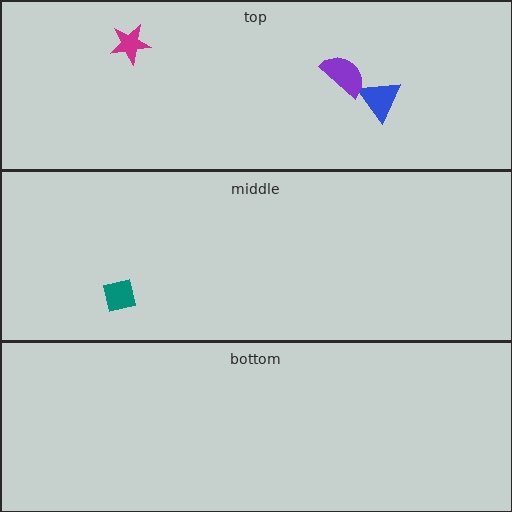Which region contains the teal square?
The middle region.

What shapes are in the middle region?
The teal square.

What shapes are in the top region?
The blue triangle, the purple semicircle, the magenta star.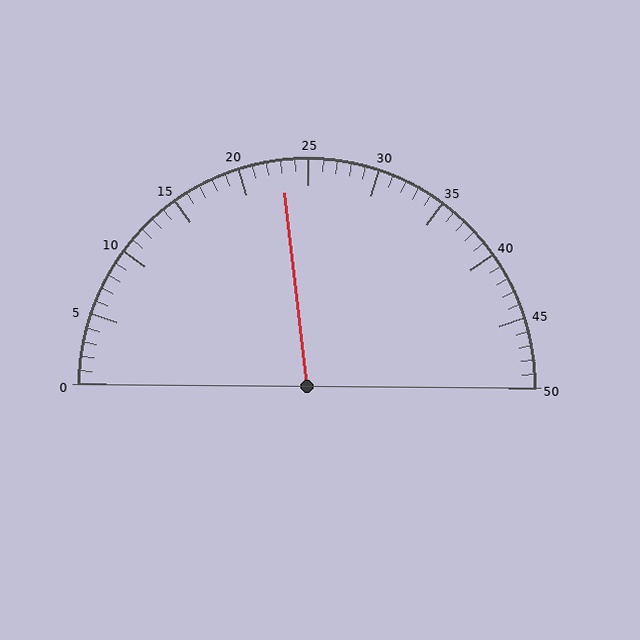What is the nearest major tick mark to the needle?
The nearest major tick mark is 25.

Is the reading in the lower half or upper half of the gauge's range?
The reading is in the lower half of the range (0 to 50).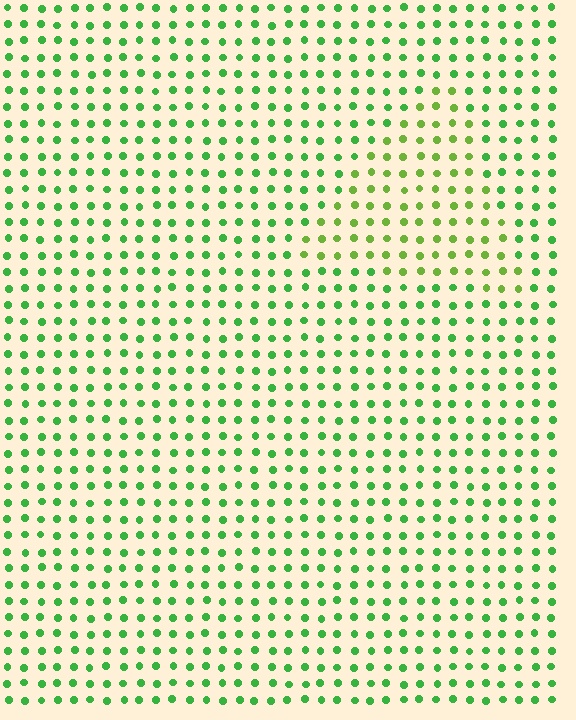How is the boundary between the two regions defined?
The boundary is defined purely by a slight shift in hue (about 29 degrees). Spacing, size, and orientation are identical on both sides.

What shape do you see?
I see a triangle.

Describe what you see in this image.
The image is filled with small green elements in a uniform arrangement. A triangle-shaped region is visible where the elements are tinted to a slightly different hue, forming a subtle color boundary.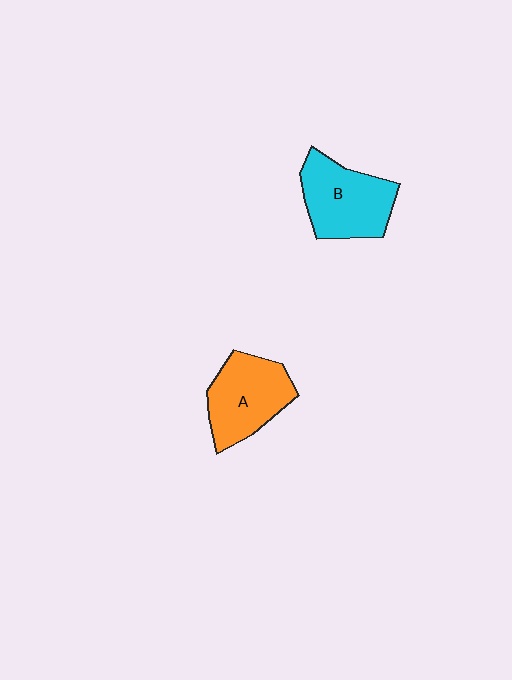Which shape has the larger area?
Shape B (cyan).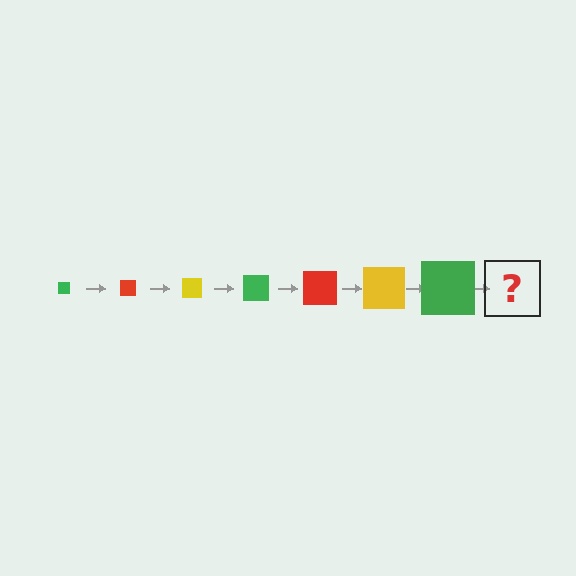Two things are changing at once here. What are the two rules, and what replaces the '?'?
The two rules are that the square grows larger each step and the color cycles through green, red, and yellow. The '?' should be a red square, larger than the previous one.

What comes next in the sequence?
The next element should be a red square, larger than the previous one.